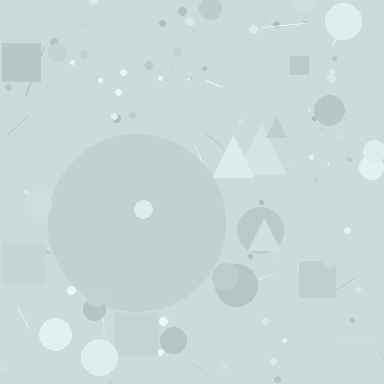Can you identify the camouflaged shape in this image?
The camouflaged shape is a circle.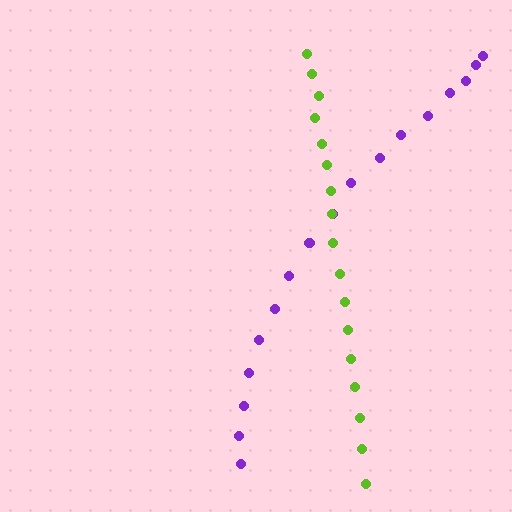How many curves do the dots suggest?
There are 2 distinct paths.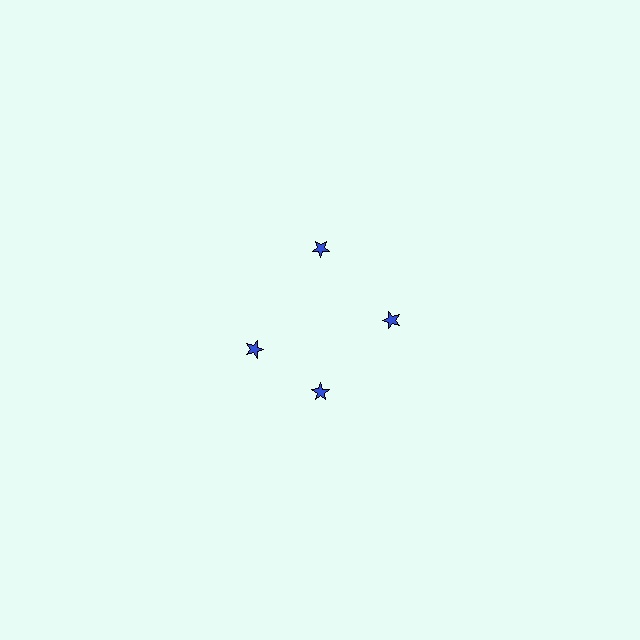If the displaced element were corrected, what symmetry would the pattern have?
It would have 4-fold rotational symmetry — the pattern would map onto itself every 90 degrees.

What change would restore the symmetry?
The symmetry would be restored by rotating it back into even spacing with its neighbors so that all 4 stars sit at equal angles and equal distance from the center.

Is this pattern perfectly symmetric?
No. The 4 blue stars are arranged in a ring, but one element near the 9 o'clock position is rotated out of alignment along the ring, breaking the 4-fold rotational symmetry.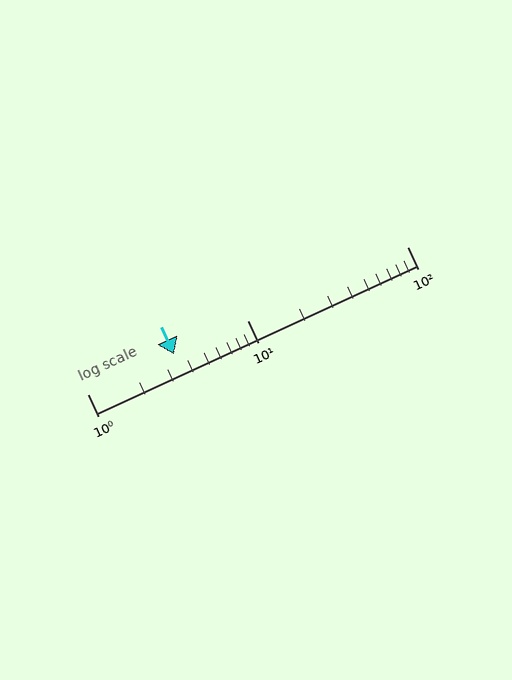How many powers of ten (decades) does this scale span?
The scale spans 2 decades, from 1 to 100.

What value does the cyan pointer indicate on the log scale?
The pointer indicates approximately 3.5.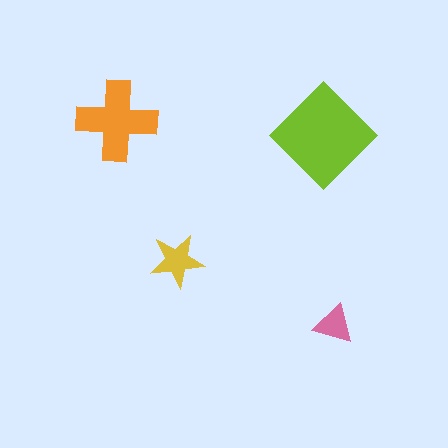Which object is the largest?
The lime diamond.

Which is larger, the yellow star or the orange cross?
The orange cross.